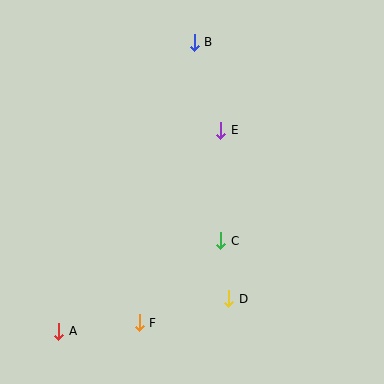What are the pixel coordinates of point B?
Point B is at (194, 42).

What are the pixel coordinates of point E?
Point E is at (221, 130).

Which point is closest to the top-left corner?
Point B is closest to the top-left corner.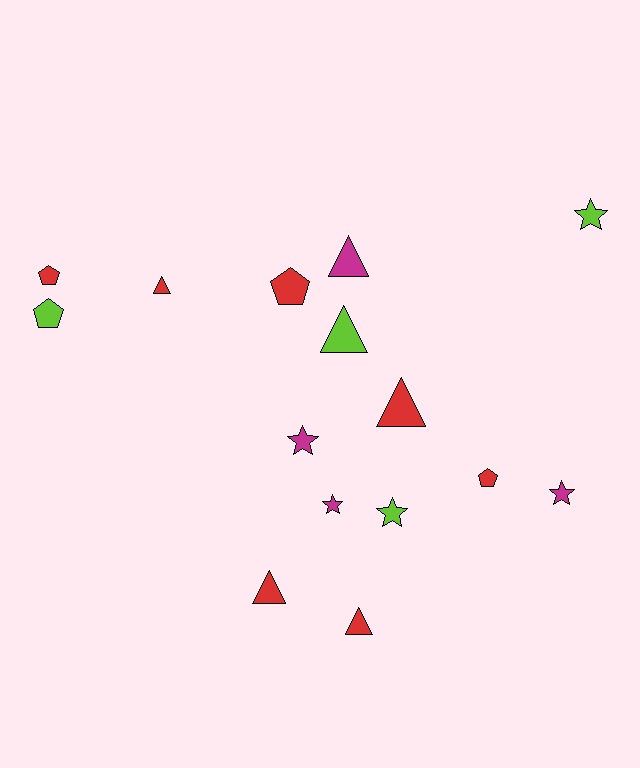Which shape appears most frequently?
Triangle, with 6 objects.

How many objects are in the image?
There are 15 objects.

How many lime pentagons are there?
There is 1 lime pentagon.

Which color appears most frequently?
Red, with 7 objects.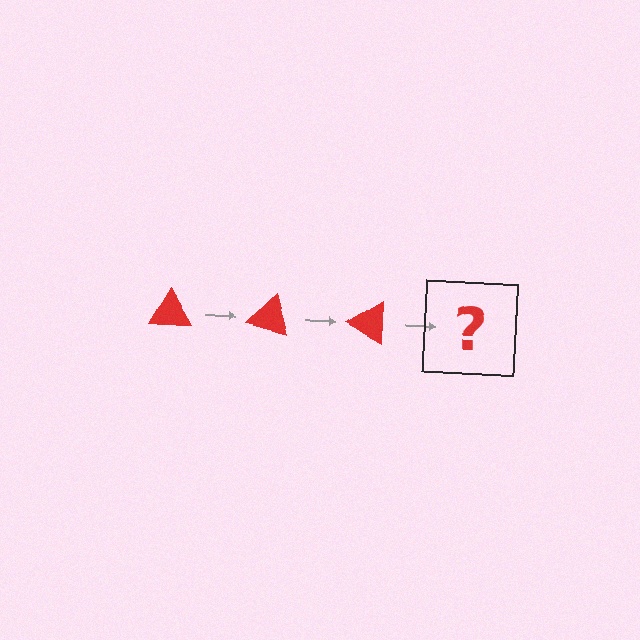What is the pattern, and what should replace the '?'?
The pattern is that the triangle rotates 15 degrees each step. The '?' should be a red triangle rotated 45 degrees.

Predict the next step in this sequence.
The next step is a red triangle rotated 45 degrees.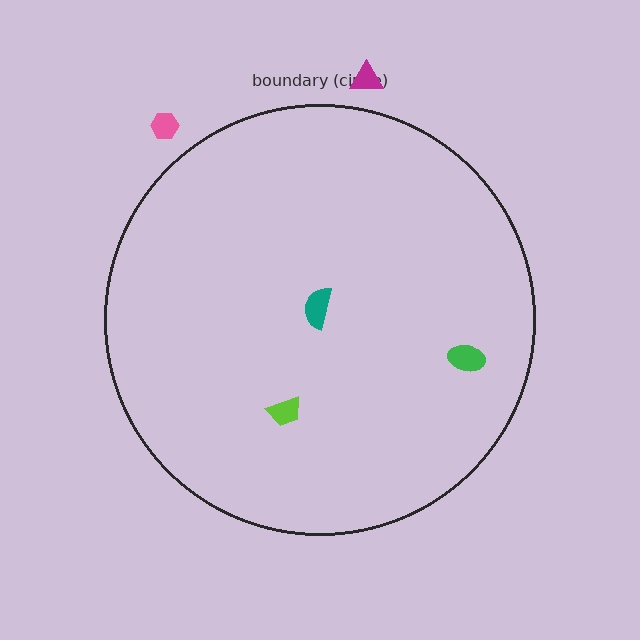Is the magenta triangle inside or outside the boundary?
Outside.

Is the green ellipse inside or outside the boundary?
Inside.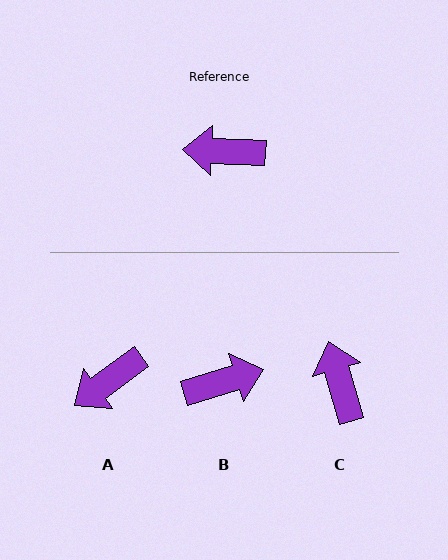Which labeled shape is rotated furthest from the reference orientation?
B, about 160 degrees away.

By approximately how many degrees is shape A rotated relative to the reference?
Approximately 39 degrees counter-clockwise.